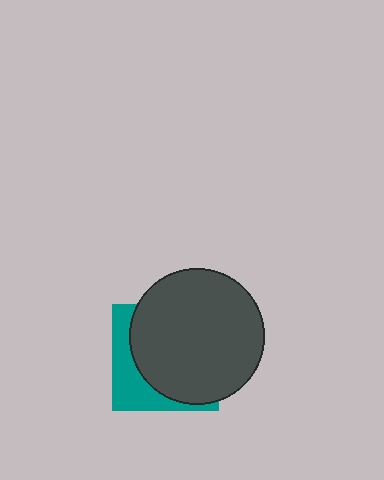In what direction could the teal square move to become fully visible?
The teal square could move toward the lower-left. That would shift it out from behind the dark gray circle entirely.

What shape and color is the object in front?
The object in front is a dark gray circle.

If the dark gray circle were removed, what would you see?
You would see the complete teal square.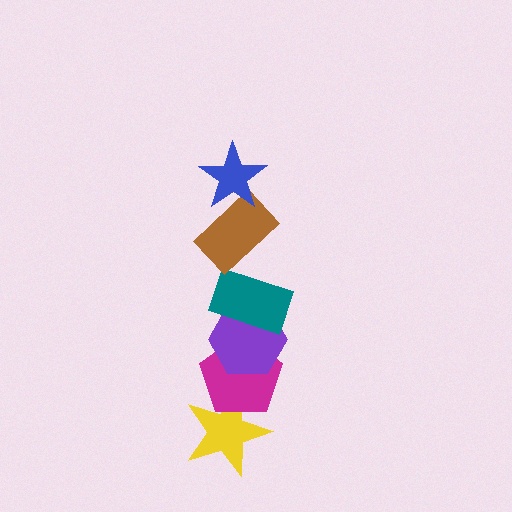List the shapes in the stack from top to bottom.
From top to bottom: the blue star, the brown rectangle, the teal rectangle, the purple hexagon, the magenta pentagon, the yellow star.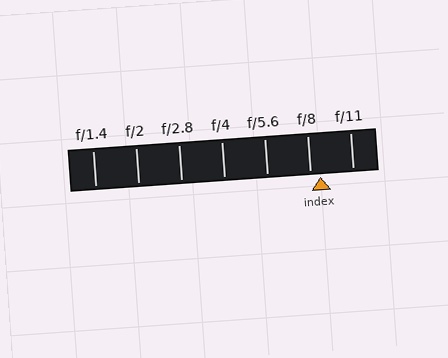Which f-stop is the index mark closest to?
The index mark is closest to f/8.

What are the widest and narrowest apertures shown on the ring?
The widest aperture shown is f/1.4 and the narrowest is f/11.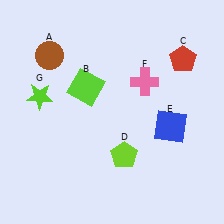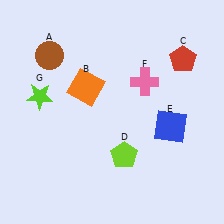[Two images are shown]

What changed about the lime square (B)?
In Image 1, B is lime. In Image 2, it changed to orange.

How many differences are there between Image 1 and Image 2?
There is 1 difference between the two images.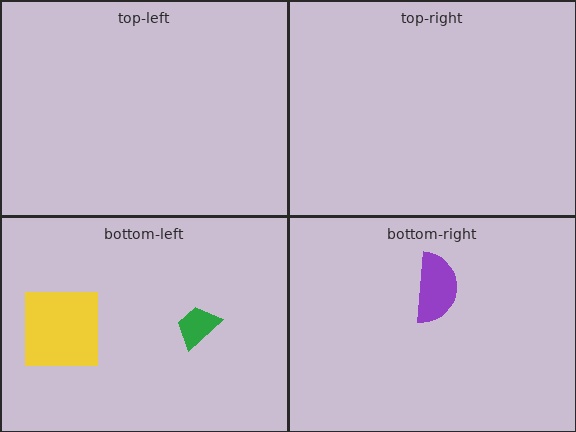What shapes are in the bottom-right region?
The purple semicircle.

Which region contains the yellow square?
The bottom-left region.